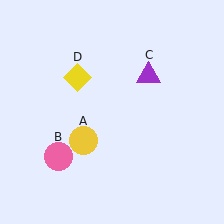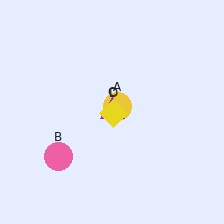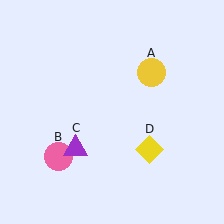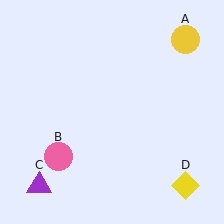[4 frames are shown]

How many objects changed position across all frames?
3 objects changed position: yellow circle (object A), purple triangle (object C), yellow diamond (object D).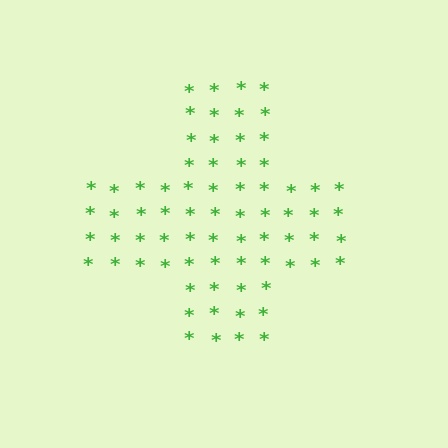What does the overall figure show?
The overall figure shows a cross.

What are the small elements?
The small elements are asterisks.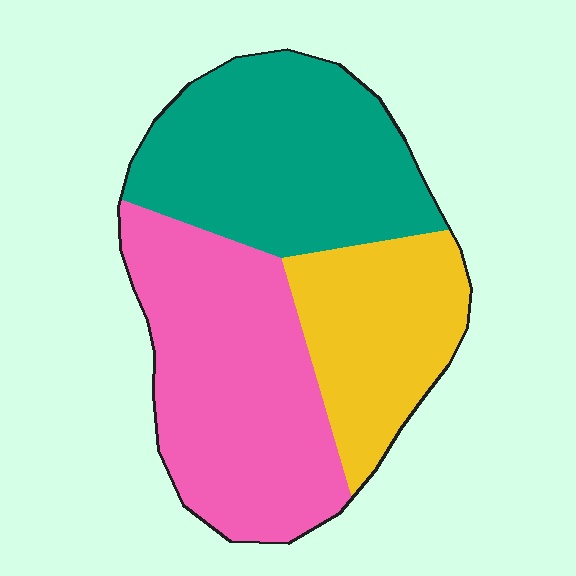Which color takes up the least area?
Yellow, at roughly 25%.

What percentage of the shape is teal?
Teal takes up about three eighths (3/8) of the shape.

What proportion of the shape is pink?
Pink covers roughly 40% of the shape.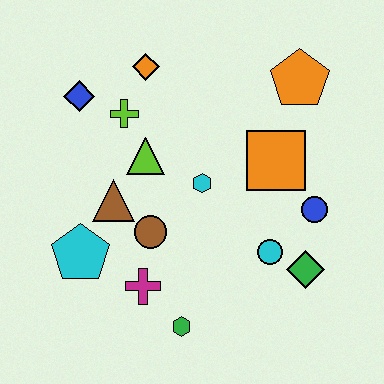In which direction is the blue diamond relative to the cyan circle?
The blue diamond is to the left of the cyan circle.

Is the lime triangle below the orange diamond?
Yes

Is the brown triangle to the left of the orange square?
Yes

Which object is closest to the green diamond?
The cyan circle is closest to the green diamond.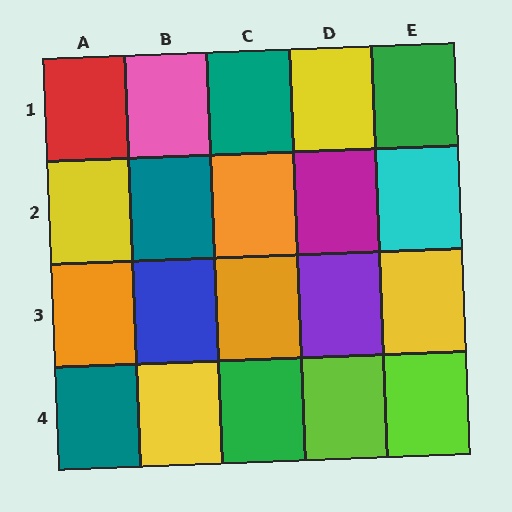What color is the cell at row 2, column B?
Teal.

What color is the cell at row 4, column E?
Lime.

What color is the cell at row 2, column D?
Magenta.